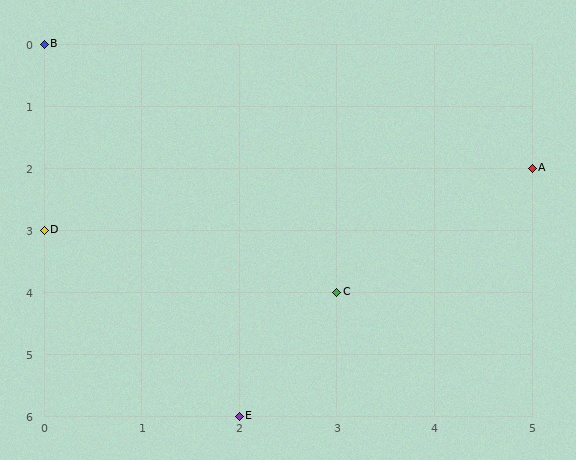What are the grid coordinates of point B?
Point B is at grid coordinates (0, 0).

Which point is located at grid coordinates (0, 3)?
Point D is at (0, 3).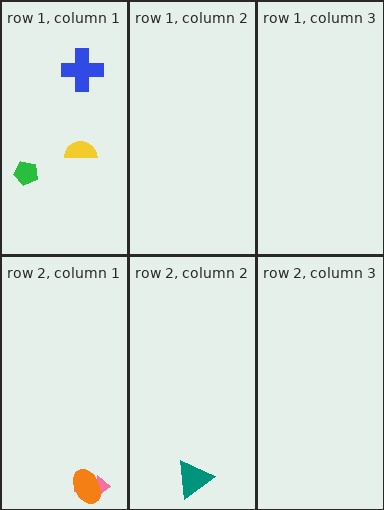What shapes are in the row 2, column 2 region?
The teal triangle.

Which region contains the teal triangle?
The row 2, column 2 region.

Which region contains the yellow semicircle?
The row 1, column 1 region.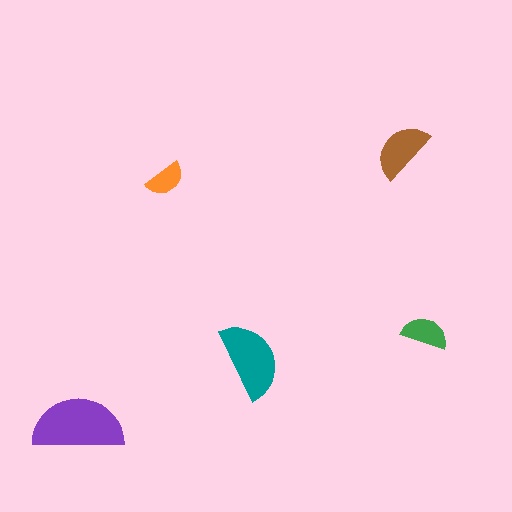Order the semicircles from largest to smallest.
the purple one, the teal one, the brown one, the green one, the orange one.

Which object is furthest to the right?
The green semicircle is rightmost.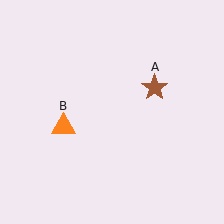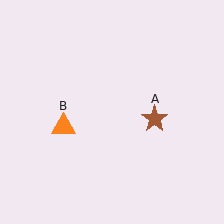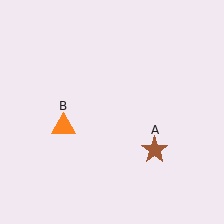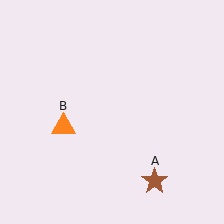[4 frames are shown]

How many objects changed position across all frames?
1 object changed position: brown star (object A).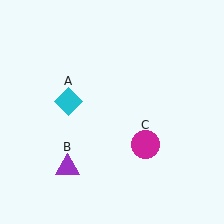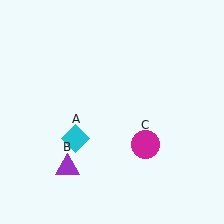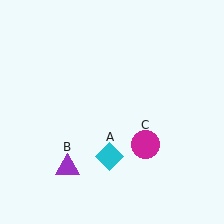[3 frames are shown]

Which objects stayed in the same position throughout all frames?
Purple triangle (object B) and magenta circle (object C) remained stationary.